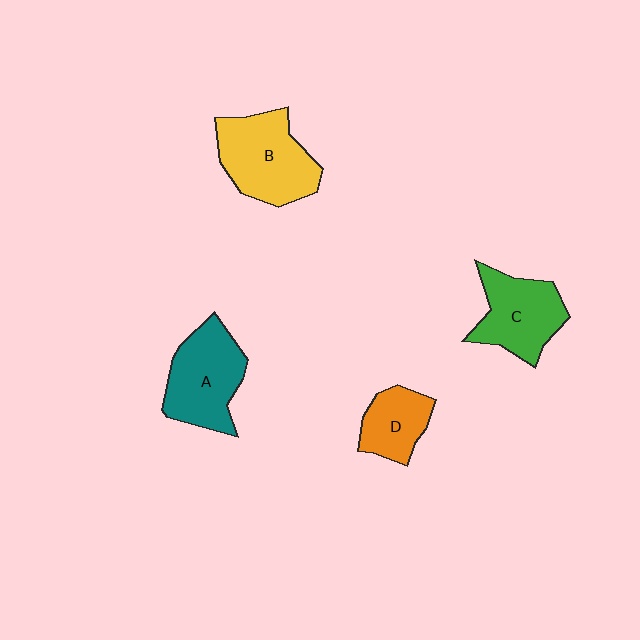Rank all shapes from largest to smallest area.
From largest to smallest: B (yellow), A (teal), C (green), D (orange).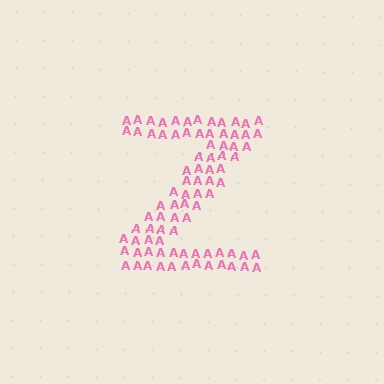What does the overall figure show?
The overall figure shows the letter Z.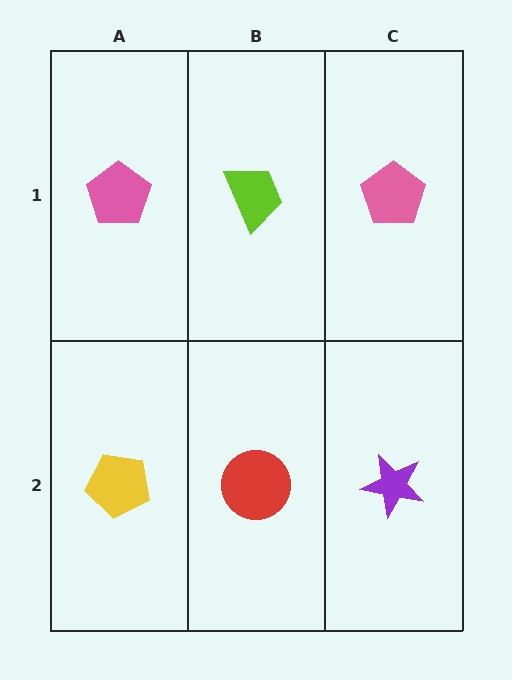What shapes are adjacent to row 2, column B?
A lime trapezoid (row 1, column B), a yellow pentagon (row 2, column A), a purple star (row 2, column C).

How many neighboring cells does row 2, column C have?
2.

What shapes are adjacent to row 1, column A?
A yellow pentagon (row 2, column A), a lime trapezoid (row 1, column B).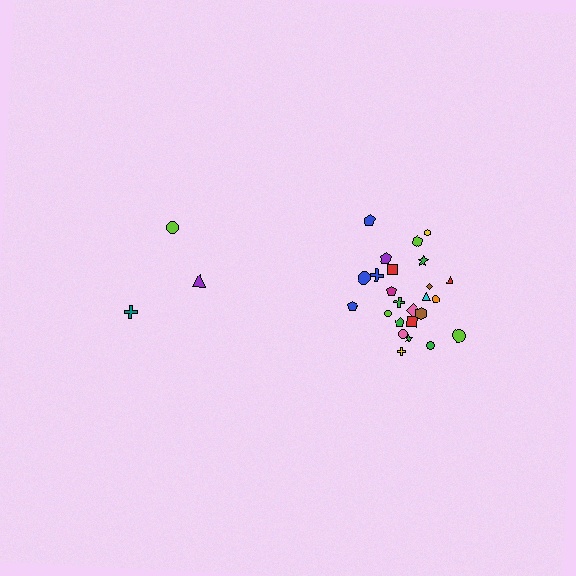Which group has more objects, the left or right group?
The right group.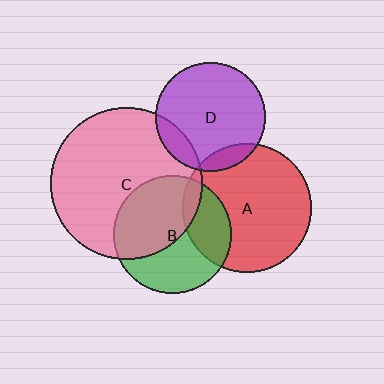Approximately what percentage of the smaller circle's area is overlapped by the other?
Approximately 15%.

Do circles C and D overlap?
Yes.